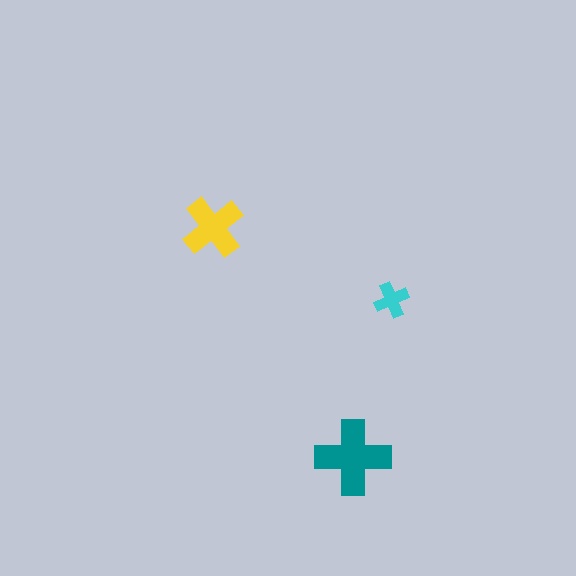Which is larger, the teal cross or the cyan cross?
The teal one.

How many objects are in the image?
There are 3 objects in the image.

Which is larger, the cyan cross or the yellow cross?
The yellow one.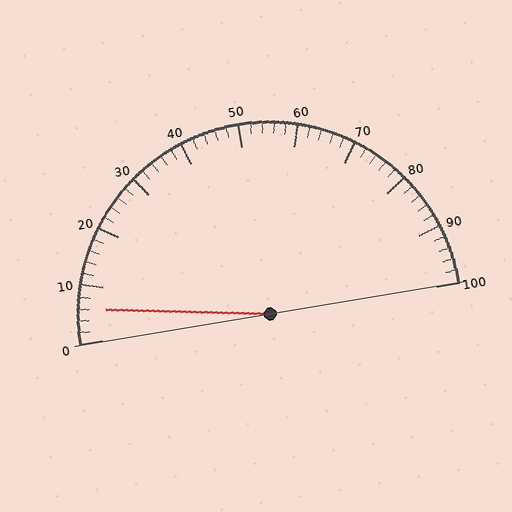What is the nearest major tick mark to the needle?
The nearest major tick mark is 10.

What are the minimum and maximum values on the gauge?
The gauge ranges from 0 to 100.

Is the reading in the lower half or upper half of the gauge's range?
The reading is in the lower half of the range (0 to 100).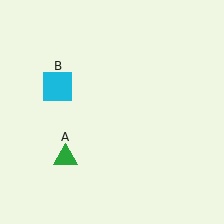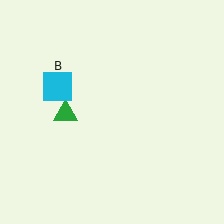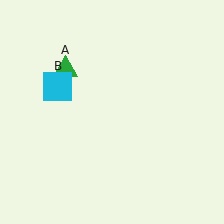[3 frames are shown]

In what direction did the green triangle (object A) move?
The green triangle (object A) moved up.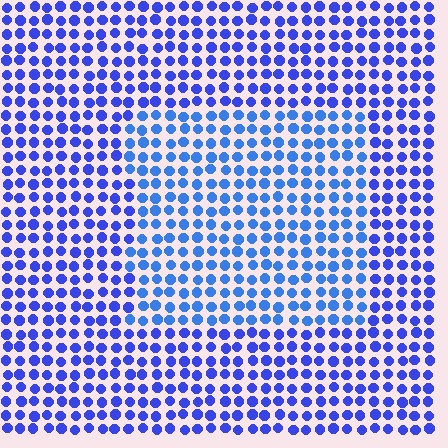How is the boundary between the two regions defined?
The boundary is defined purely by a slight shift in hue (about 20 degrees). Spacing, size, and orientation are identical on both sides.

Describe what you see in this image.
The image is filled with small blue elements in a uniform arrangement. A rectangle-shaped region is visible where the elements are tinted to a slightly different hue, forming a subtle color boundary.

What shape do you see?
I see a rectangle.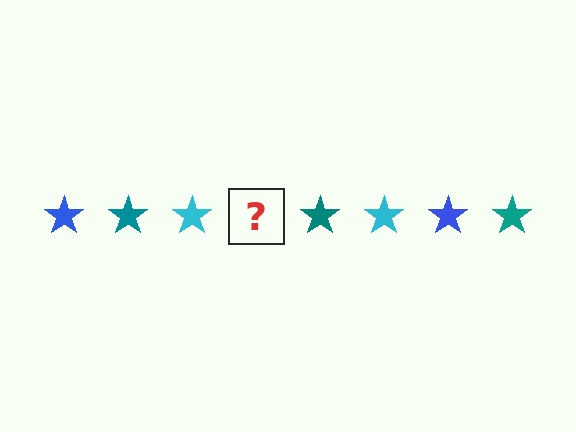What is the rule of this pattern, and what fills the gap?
The rule is that the pattern cycles through blue, teal, cyan stars. The gap should be filled with a blue star.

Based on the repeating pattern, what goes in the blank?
The blank should be a blue star.